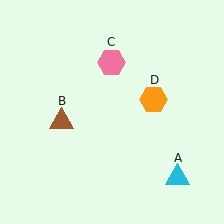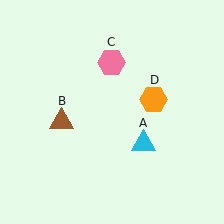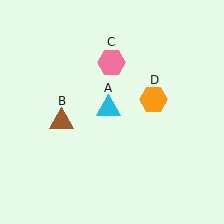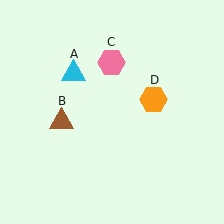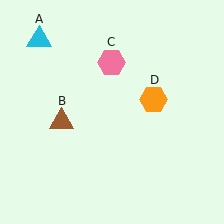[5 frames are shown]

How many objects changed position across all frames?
1 object changed position: cyan triangle (object A).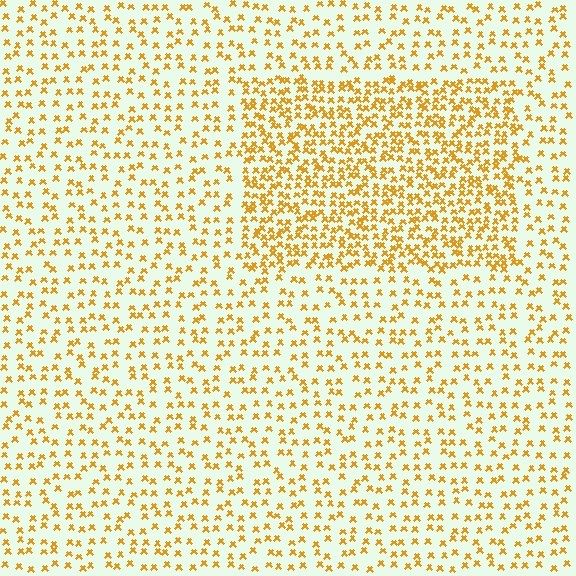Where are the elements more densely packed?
The elements are more densely packed inside the rectangle boundary.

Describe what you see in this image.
The image contains small orange elements arranged at two different densities. A rectangle-shaped region is visible where the elements are more densely packed than the surrounding area.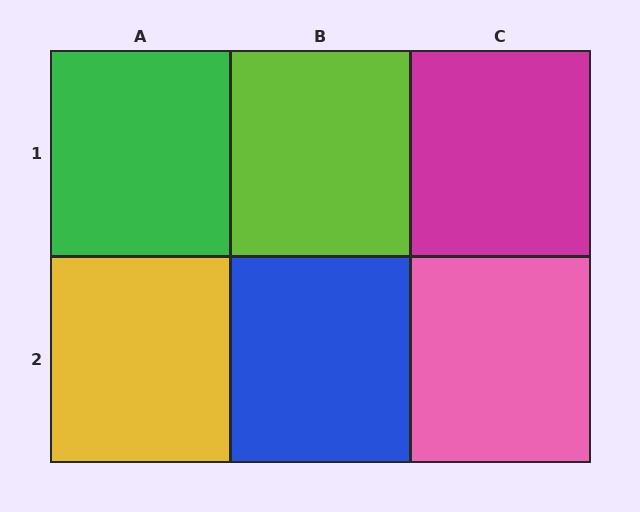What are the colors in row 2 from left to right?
Yellow, blue, pink.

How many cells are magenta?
1 cell is magenta.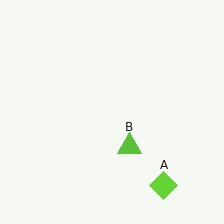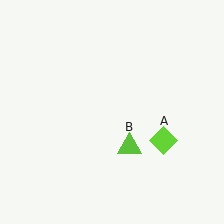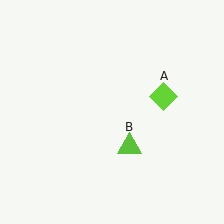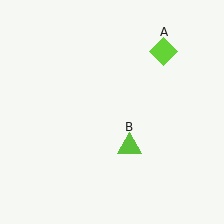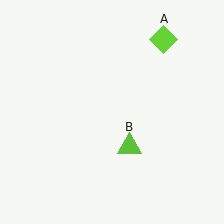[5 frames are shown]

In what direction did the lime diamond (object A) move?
The lime diamond (object A) moved up.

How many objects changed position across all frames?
1 object changed position: lime diamond (object A).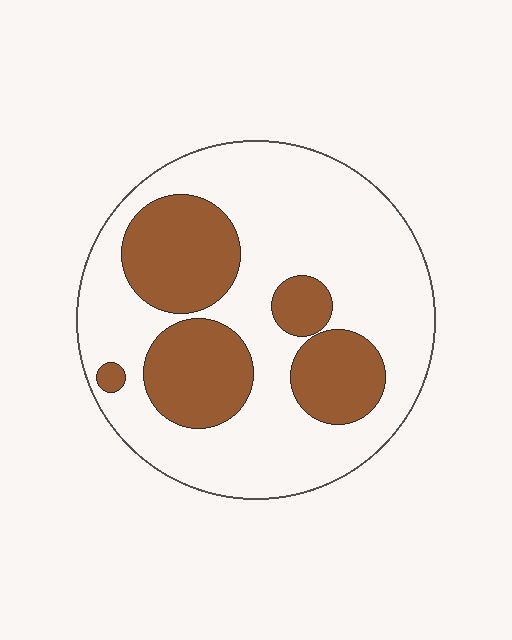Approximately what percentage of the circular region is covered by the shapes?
Approximately 30%.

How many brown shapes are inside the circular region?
5.